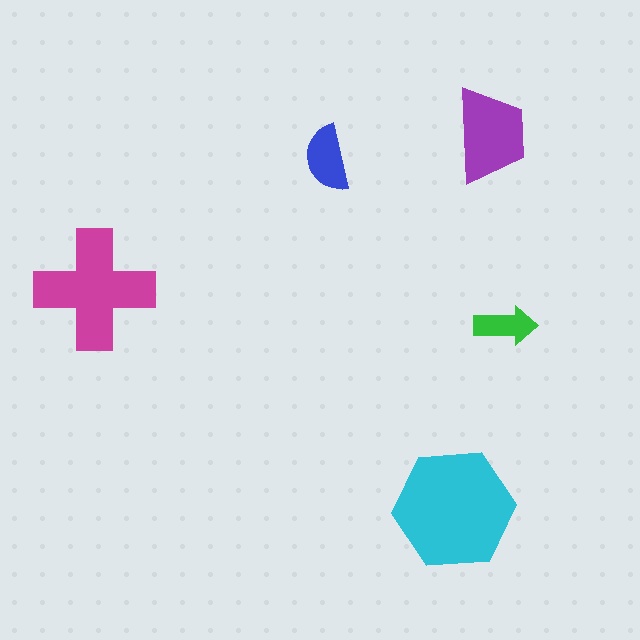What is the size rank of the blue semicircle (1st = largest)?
4th.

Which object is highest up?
The purple trapezoid is topmost.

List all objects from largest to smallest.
The cyan hexagon, the magenta cross, the purple trapezoid, the blue semicircle, the green arrow.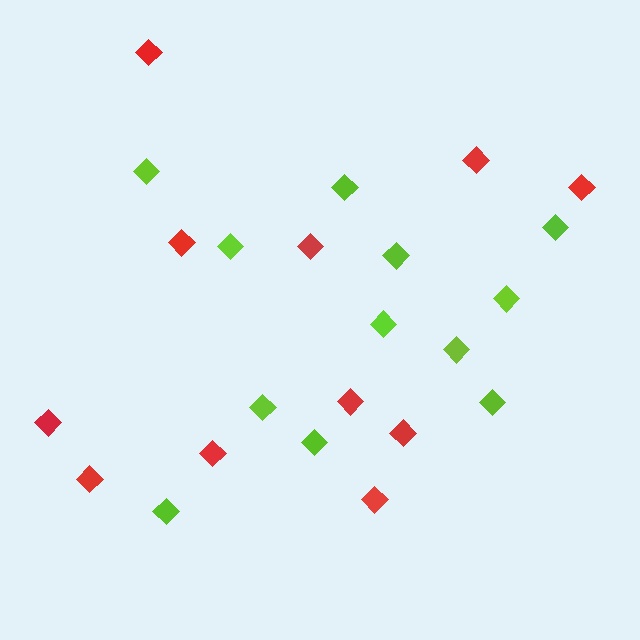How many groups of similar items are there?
There are 2 groups: one group of red diamonds (11) and one group of lime diamonds (12).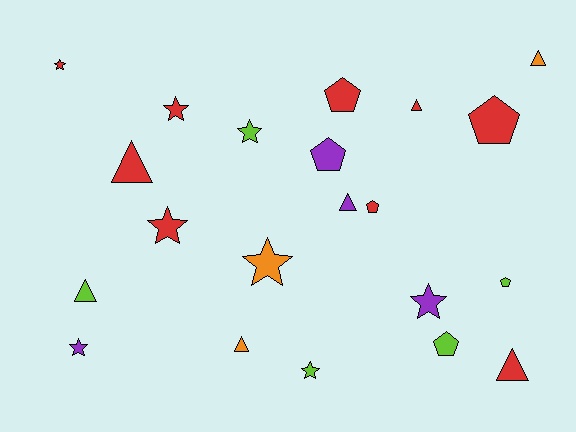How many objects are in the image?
There are 21 objects.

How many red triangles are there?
There are 3 red triangles.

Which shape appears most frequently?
Star, with 8 objects.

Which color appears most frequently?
Red, with 9 objects.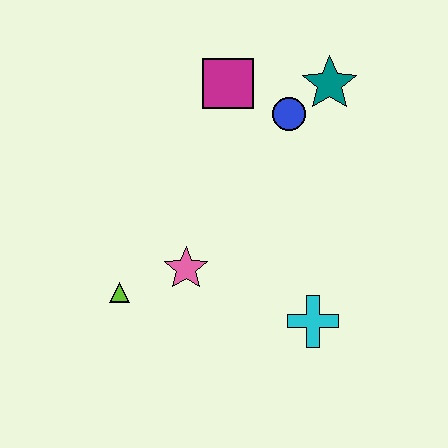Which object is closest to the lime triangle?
The pink star is closest to the lime triangle.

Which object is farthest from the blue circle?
The lime triangle is farthest from the blue circle.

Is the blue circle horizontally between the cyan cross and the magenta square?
Yes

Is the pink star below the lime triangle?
No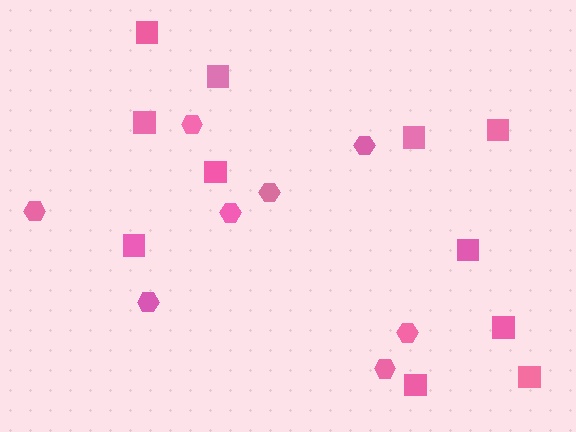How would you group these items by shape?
There are 2 groups: one group of hexagons (8) and one group of squares (11).